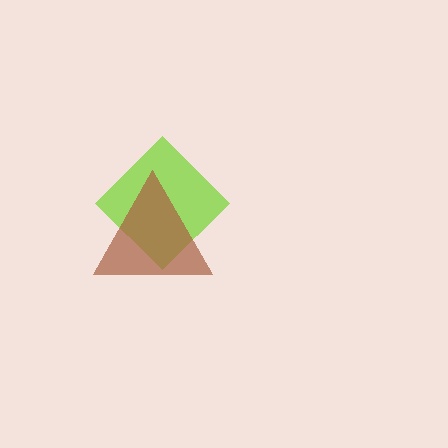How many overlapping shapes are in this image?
There are 2 overlapping shapes in the image.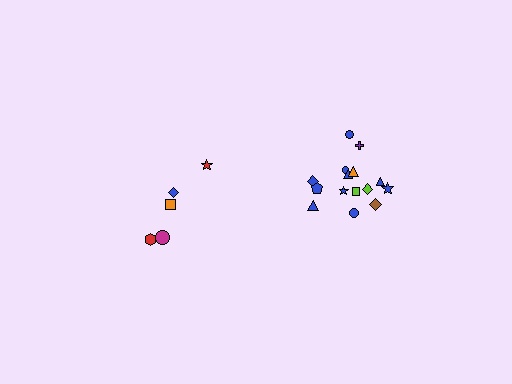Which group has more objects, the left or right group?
The right group.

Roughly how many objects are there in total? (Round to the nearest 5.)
Roughly 20 objects in total.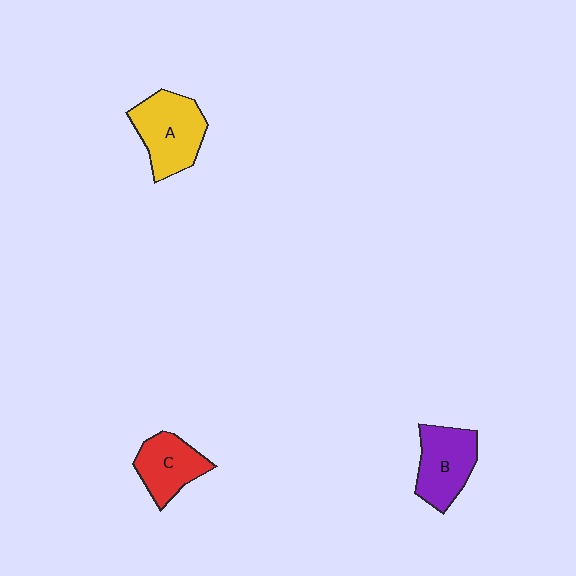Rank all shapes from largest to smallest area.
From largest to smallest: A (yellow), B (purple), C (red).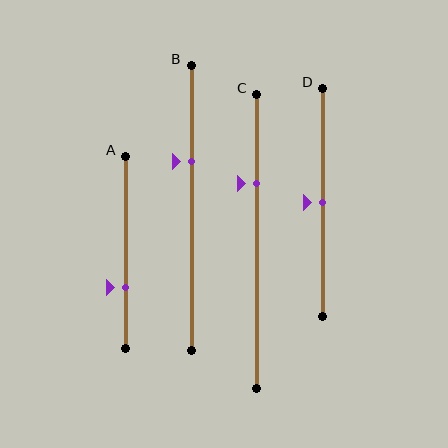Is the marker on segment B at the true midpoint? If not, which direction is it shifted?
No, the marker on segment B is shifted upward by about 16% of the segment length.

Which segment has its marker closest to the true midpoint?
Segment D has its marker closest to the true midpoint.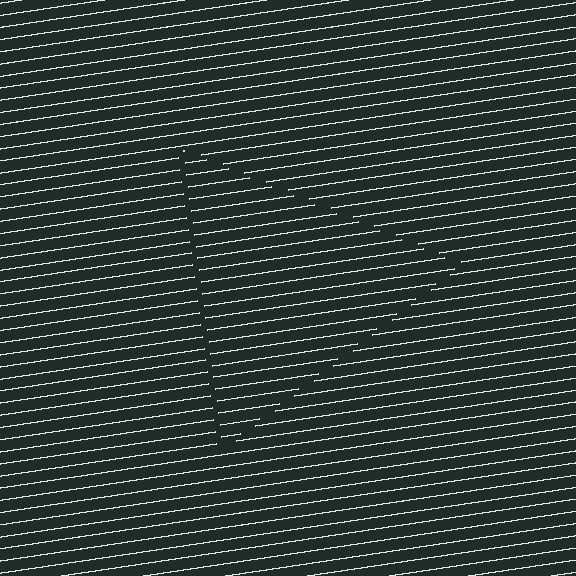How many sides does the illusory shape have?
3 sides — the line-ends trace a triangle.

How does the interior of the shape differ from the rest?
The interior of the shape contains the same grating, shifted by half a period — the contour is defined by the phase discontinuity where line-ends from the inner and outer gratings abut.